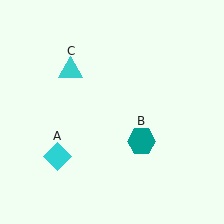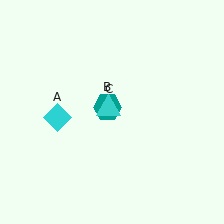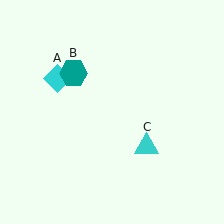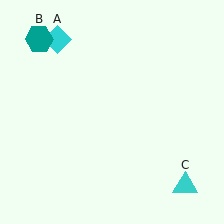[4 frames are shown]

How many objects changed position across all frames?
3 objects changed position: cyan diamond (object A), teal hexagon (object B), cyan triangle (object C).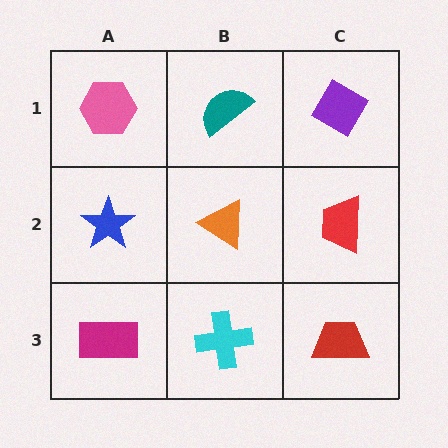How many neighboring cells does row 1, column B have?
3.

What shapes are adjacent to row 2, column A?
A pink hexagon (row 1, column A), a magenta rectangle (row 3, column A), an orange triangle (row 2, column B).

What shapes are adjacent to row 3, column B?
An orange triangle (row 2, column B), a magenta rectangle (row 3, column A), a red trapezoid (row 3, column C).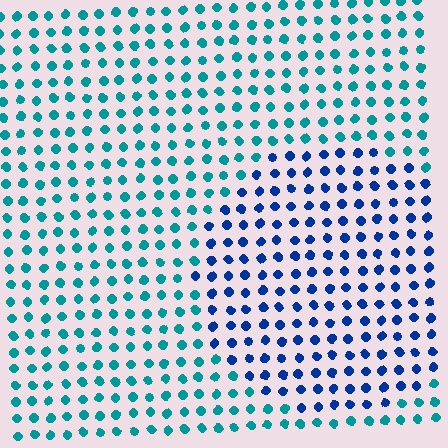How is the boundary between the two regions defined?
The boundary is defined purely by a slight shift in hue (about 41 degrees). Spacing, size, and orientation are identical on both sides.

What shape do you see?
I see a circle.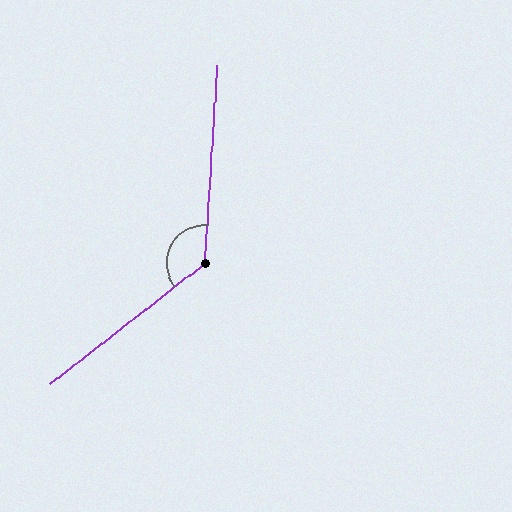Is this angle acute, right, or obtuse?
It is obtuse.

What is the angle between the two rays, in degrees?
Approximately 131 degrees.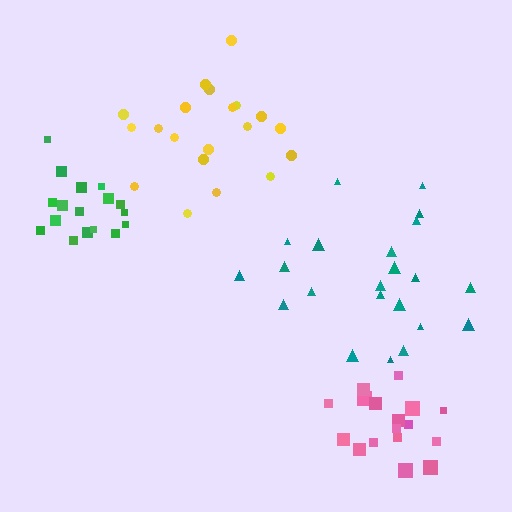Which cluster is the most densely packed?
Green.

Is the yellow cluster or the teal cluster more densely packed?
Yellow.